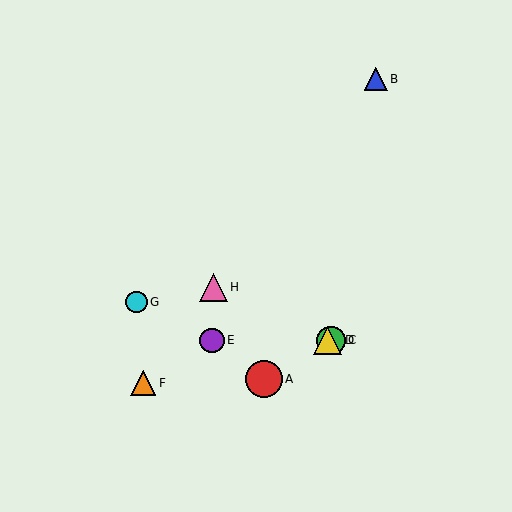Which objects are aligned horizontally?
Objects C, D, E are aligned horizontally.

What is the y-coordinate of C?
Object C is at y≈340.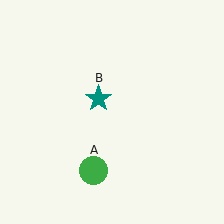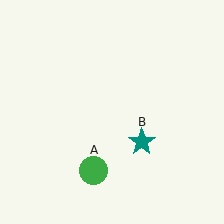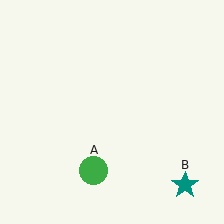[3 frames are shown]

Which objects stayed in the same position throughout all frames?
Green circle (object A) remained stationary.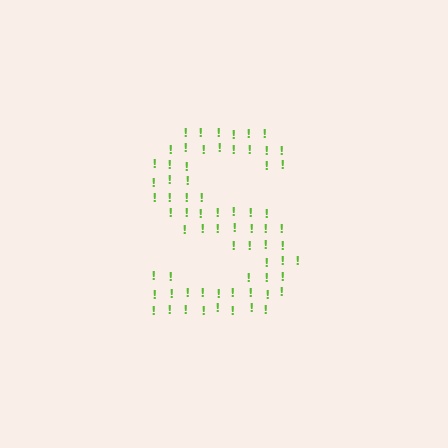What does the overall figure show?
The overall figure shows the letter S.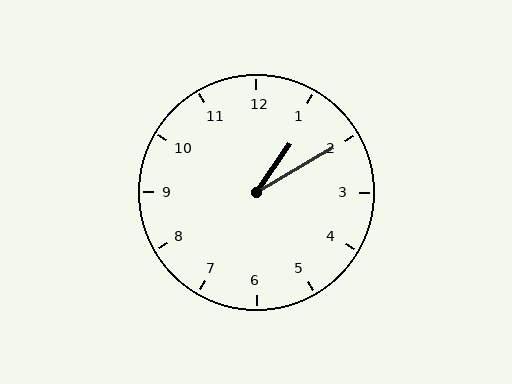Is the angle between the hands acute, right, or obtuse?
It is acute.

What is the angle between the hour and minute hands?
Approximately 25 degrees.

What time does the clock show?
1:10.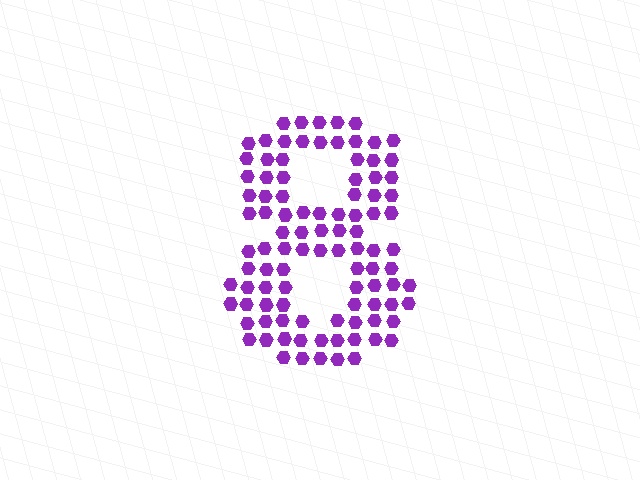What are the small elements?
The small elements are hexagons.